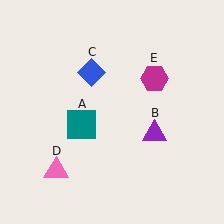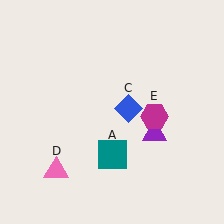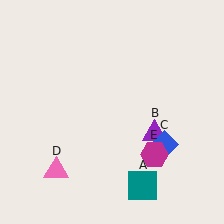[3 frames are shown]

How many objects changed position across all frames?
3 objects changed position: teal square (object A), blue diamond (object C), magenta hexagon (object E).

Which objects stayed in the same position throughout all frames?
Purple triangle (object B) and pink triangle (object D) remained stationary.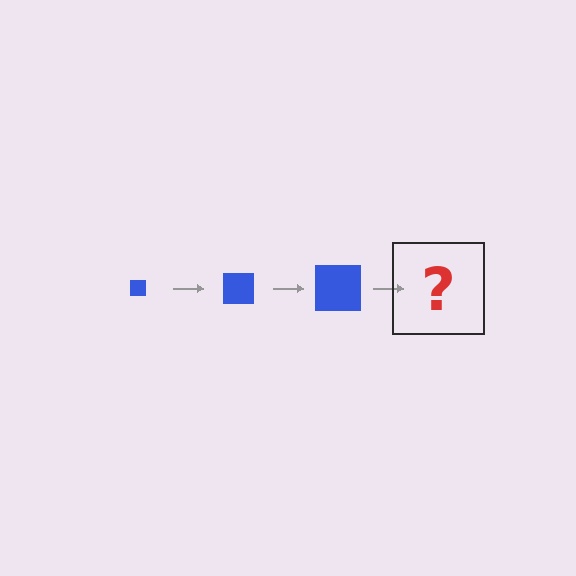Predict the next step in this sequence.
The next step is a blue square, larger than the previous one.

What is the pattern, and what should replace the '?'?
The pattern is that the square gets progressively larger each step. The '?' should be a blue square, larger than the previous one.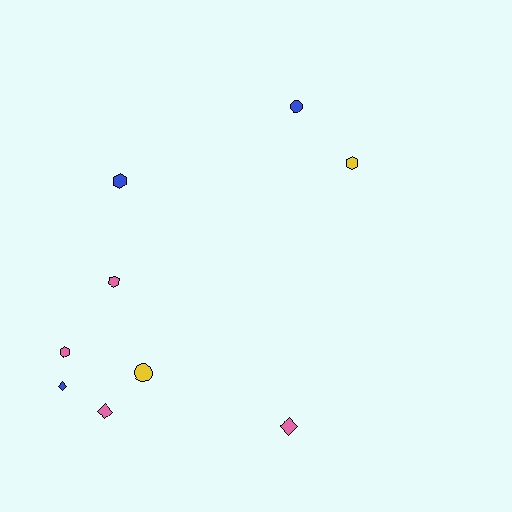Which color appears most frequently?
Pink, with 4 objects.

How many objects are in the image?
There are 9 objects.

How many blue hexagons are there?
There is 1 blue hexagon.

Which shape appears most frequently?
Hexagon, with 4 objects.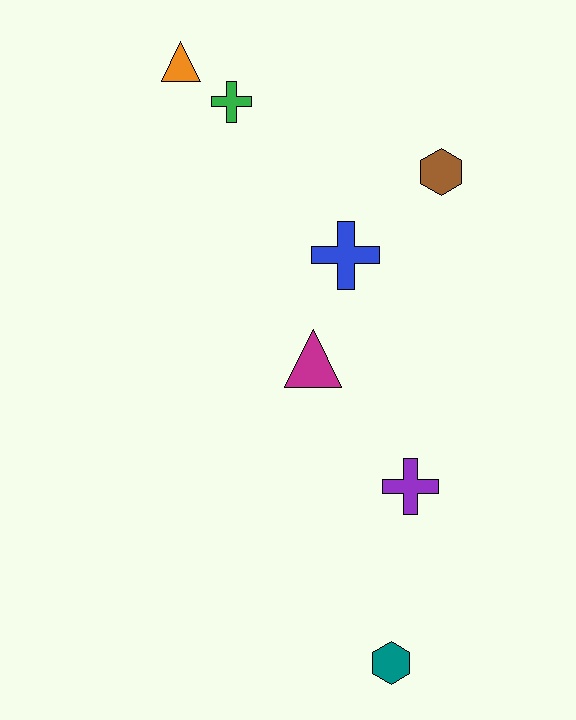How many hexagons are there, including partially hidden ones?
There are 2 hexagons.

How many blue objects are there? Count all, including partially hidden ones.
There is 1 blue object.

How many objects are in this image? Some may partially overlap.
There are 7 objects.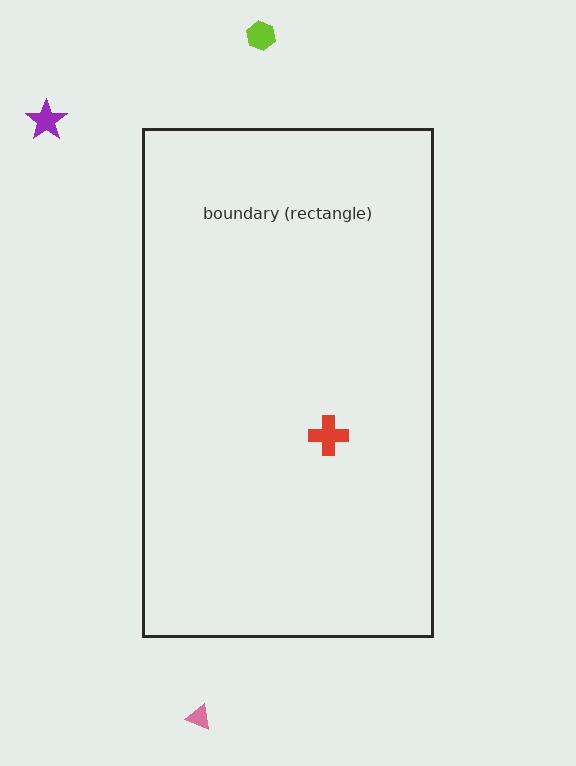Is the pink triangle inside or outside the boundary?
Outside.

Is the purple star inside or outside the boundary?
Outside.